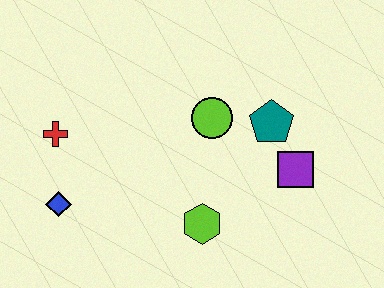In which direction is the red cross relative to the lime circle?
The red cross is to the left of the lime circle.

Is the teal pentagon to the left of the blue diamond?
No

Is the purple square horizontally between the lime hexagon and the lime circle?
No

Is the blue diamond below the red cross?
Yes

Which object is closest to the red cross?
The blue diamond is closest to the red cross.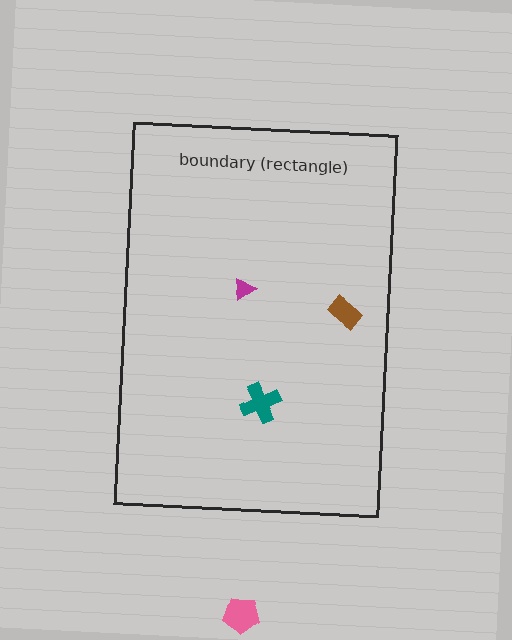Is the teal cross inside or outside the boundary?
Inside.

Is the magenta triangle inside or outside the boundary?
Inside.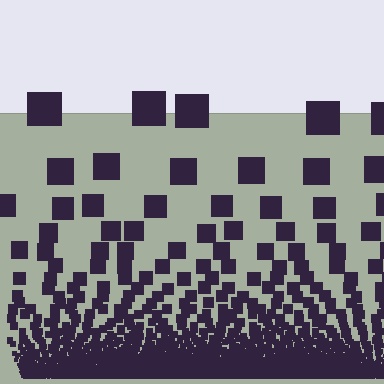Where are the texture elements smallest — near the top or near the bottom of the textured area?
Near the bottom.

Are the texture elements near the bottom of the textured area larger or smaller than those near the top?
Smaller. The gradient is inverted — elements near the bottom are smaller and denser.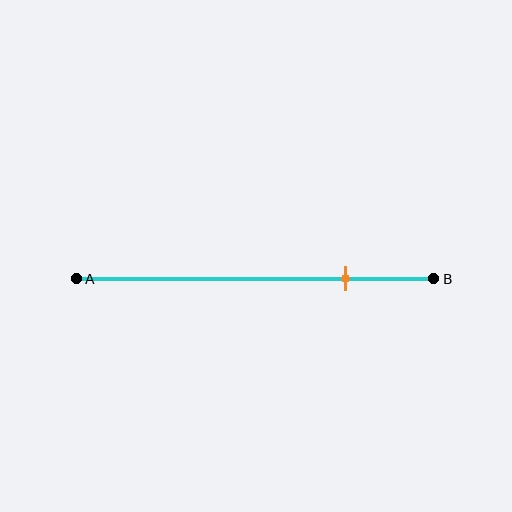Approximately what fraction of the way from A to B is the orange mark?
The orange mark is approximately 75% of the way from A to B.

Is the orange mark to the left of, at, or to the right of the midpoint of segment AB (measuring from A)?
The orange mark is to the right of the midpoint of segment AB.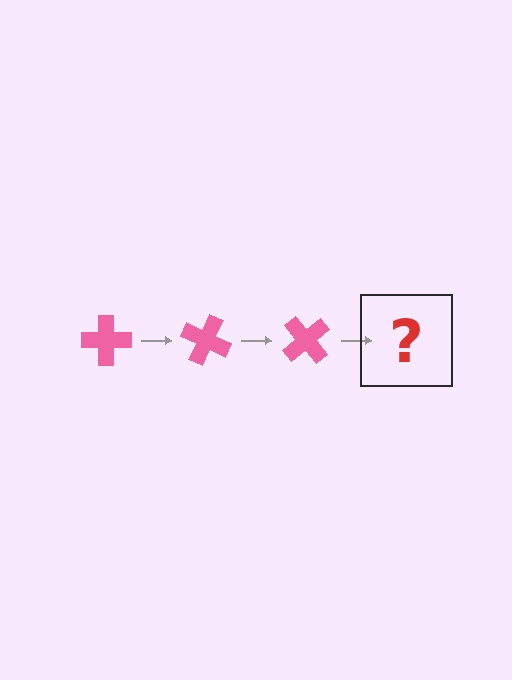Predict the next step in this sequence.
The next step is a pink cross rotated 75 degrees.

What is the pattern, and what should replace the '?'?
The pattern is that the cross rotates 25 degrees each step. The '?' should be a pink cross rotated 75 degrees.